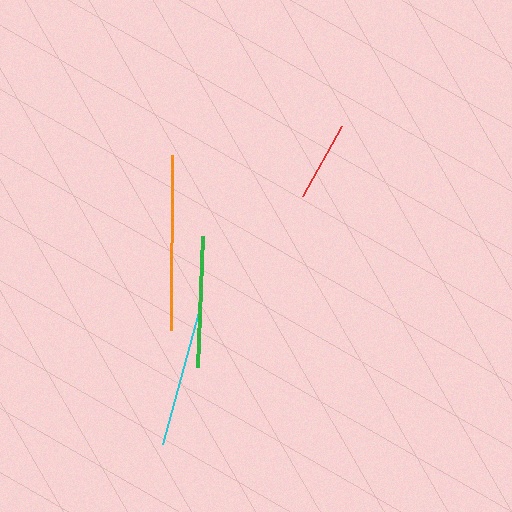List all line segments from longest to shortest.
From longest to shortest: orange, cyan, green, red.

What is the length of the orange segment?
The orange segment is approximately 176 pixels long.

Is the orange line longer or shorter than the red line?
The orange line is longer than the red line.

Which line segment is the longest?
The orange line is the longest at approximately 176 pixels.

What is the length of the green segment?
The green segment is approximately 131 pixels long.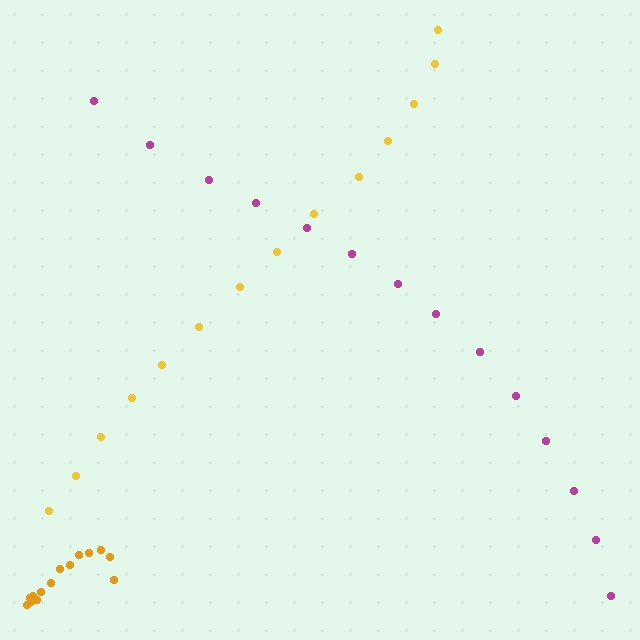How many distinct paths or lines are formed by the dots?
There are 3 distinct paths.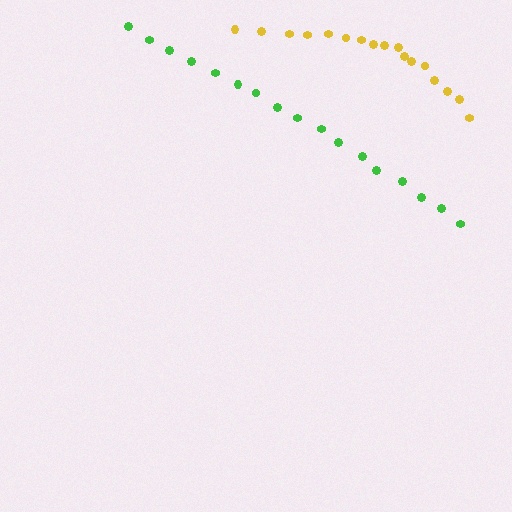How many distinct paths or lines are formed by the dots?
There are 2 distinct paths.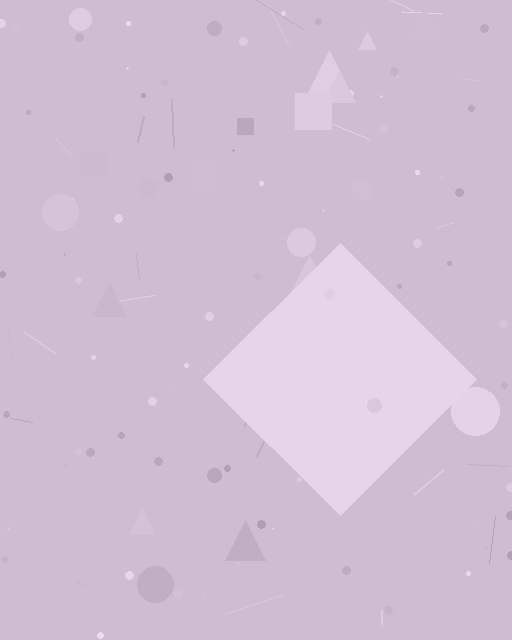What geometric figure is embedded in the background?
A diamond is embedded in the background.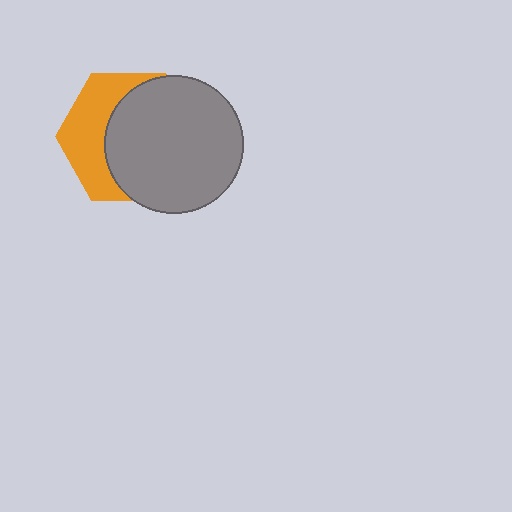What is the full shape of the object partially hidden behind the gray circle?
The partially hidden object is an orange hexagon.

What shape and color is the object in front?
The object in front is a gray circle.